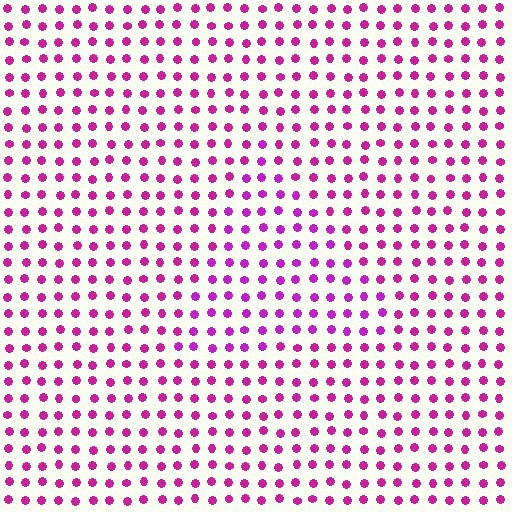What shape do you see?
I see a triangle.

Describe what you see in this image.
The image is filled with small magenta elements in a uniform arrangement. A triangle-shaped region is visible where the elements are tinted to a slightly different hue, forming a subtle color boundary.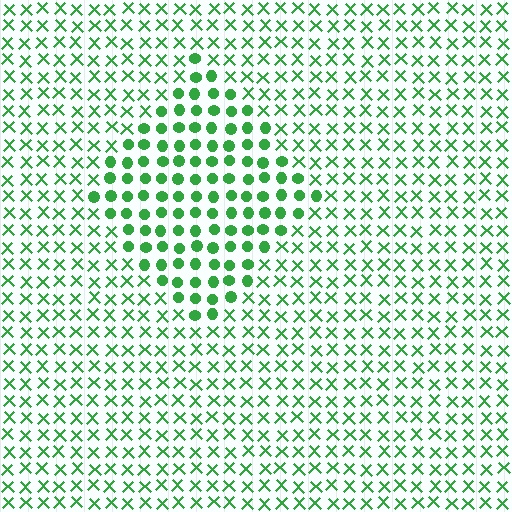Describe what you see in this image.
The image is filled with small green elements arranged in a uniform grid. A diamond-shaped region contains circles, while the surrounding area contains X marks. The boundary is defined purely by the change in element shape.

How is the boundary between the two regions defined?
The boundary is defined by a change in element shape: circles inside vs. X marks outside. All elements share the same color and spacing.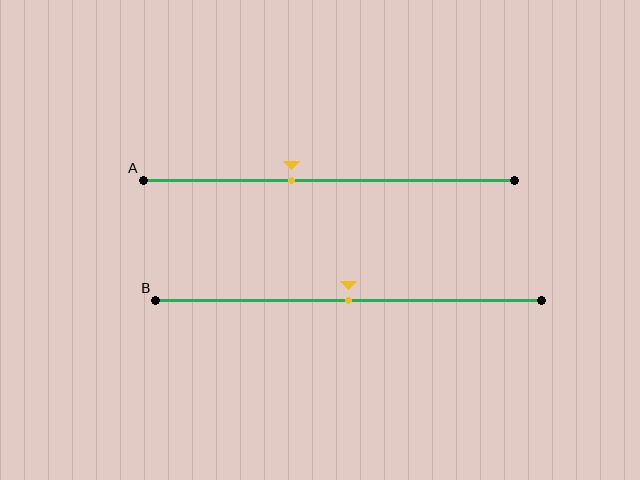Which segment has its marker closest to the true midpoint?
Segment B has its marker closest to the true midpoint.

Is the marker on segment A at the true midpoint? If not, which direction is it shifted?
No, the marker on segment A is shifted to the left by about 10% of the segment length.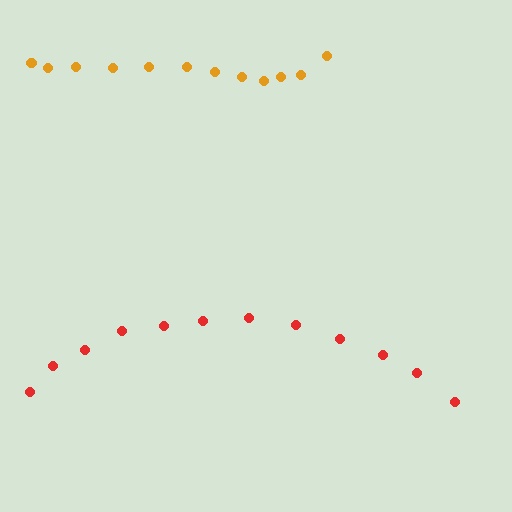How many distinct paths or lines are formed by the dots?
There are 2 distinct paths.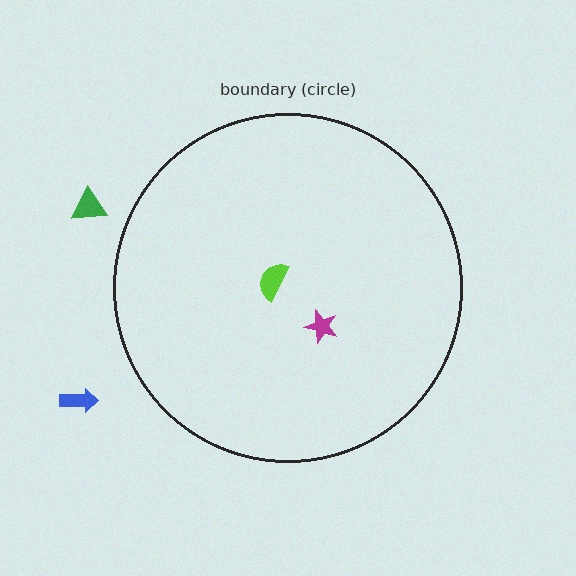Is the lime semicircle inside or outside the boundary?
Inside.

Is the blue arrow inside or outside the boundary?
Outside.